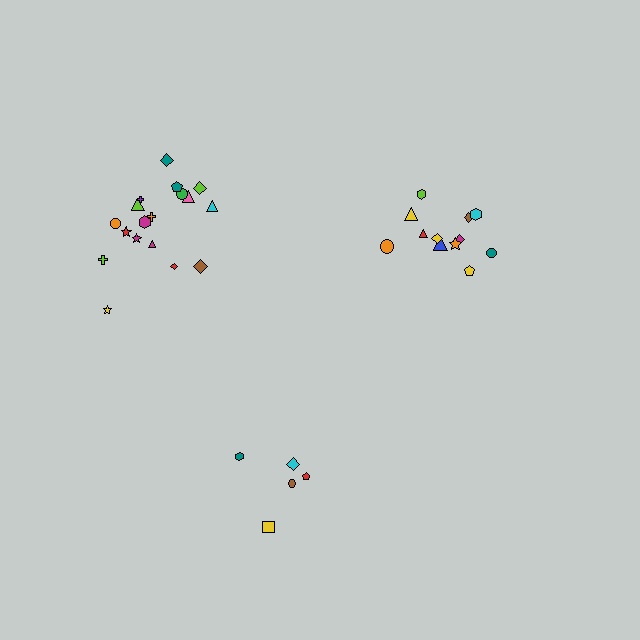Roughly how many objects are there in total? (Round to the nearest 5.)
Roughly 35 objects in total.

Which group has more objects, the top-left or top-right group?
The top-left group.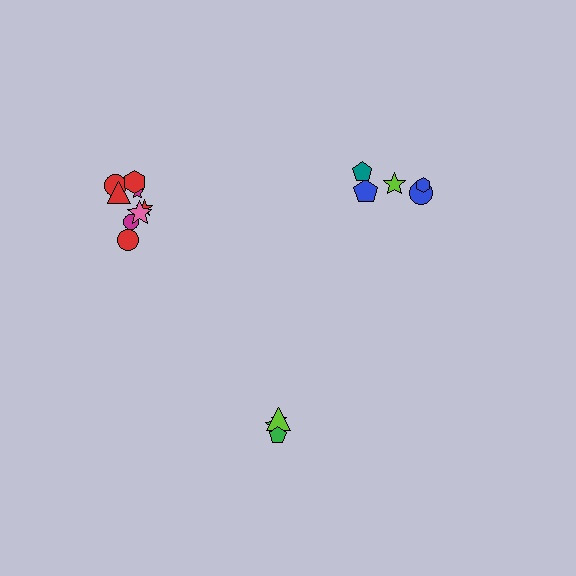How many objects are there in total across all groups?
There are 17 objects.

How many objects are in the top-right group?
There are 5 objects.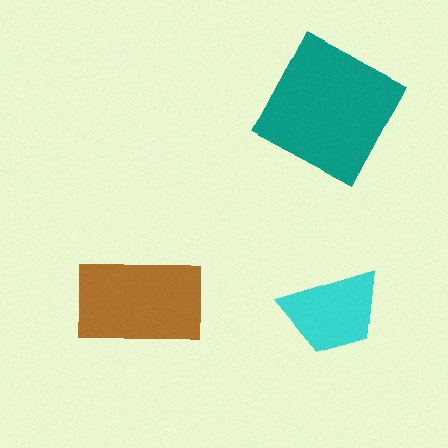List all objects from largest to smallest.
The teal square, the brown rectangle, the cyan trapezoid.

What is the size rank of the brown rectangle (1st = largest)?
2nd.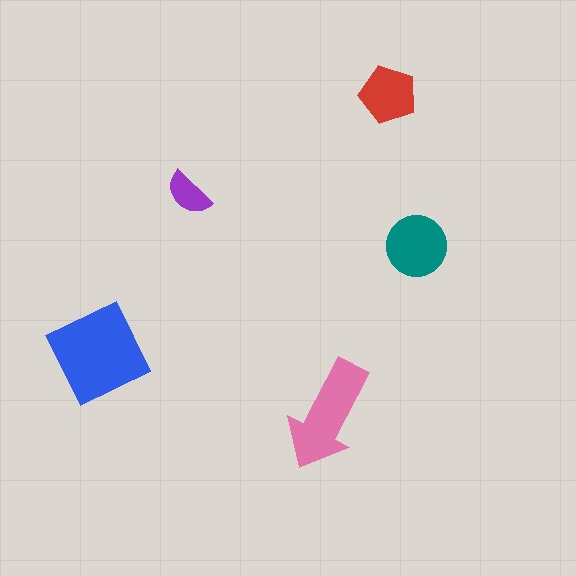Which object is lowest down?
The pink arrow is bottommost.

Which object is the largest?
The blue diamond.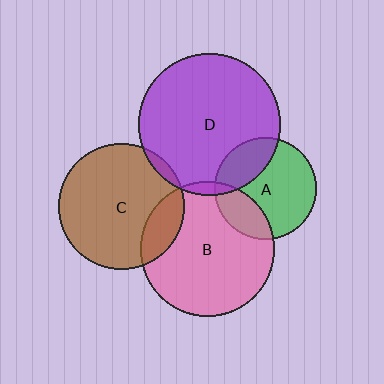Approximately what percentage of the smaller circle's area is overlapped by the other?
Approximately 5%.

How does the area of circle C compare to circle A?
Approximately 1.5 times.